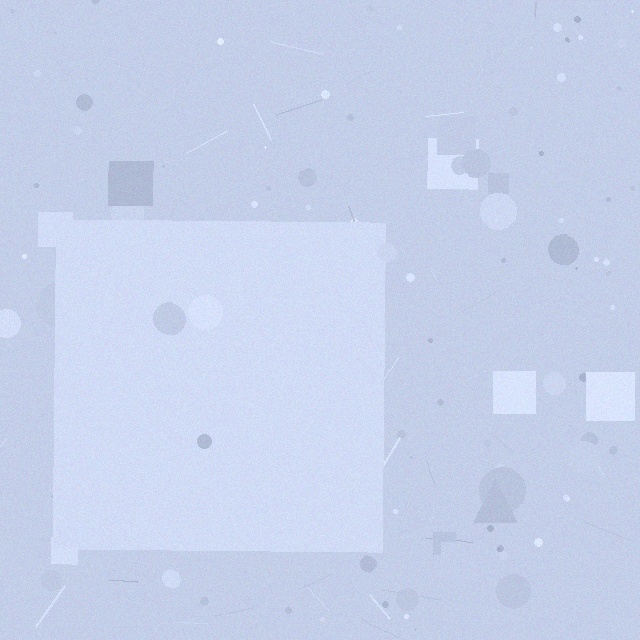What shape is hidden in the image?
A square is hidden in the image.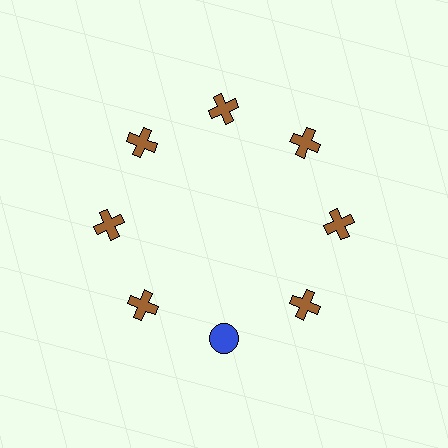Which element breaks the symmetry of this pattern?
The blue circle at roughly the 6 o'clock position breaks the symmetry. All other shapes are brown crosses.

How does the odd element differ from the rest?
It differs in both color (blue instead of brown) and shape (circle instead of cross).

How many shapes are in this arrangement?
There are 8 shapes arranged in a ring pattern.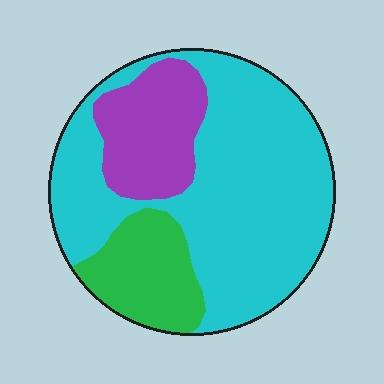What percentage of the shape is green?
Green covers 17% of the shape.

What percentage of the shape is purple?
Purple takes up less than a quarter of the shape.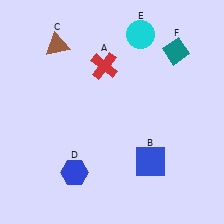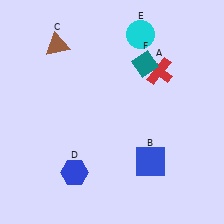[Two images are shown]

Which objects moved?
The objects that moved are: the red cross (A), the teal diamond (F).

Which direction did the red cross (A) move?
The red cross (A) moved right.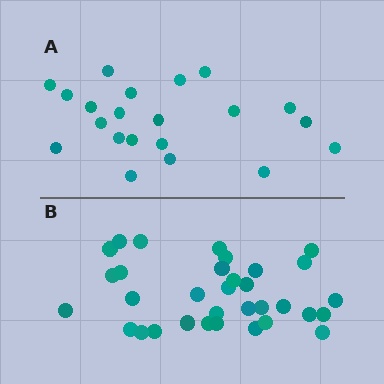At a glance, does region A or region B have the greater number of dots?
Region B (the bottom region) has more dots.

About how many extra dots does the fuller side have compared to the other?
Region B has roughly 12 or so more dots than region A.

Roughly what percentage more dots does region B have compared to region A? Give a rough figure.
About 55% more.